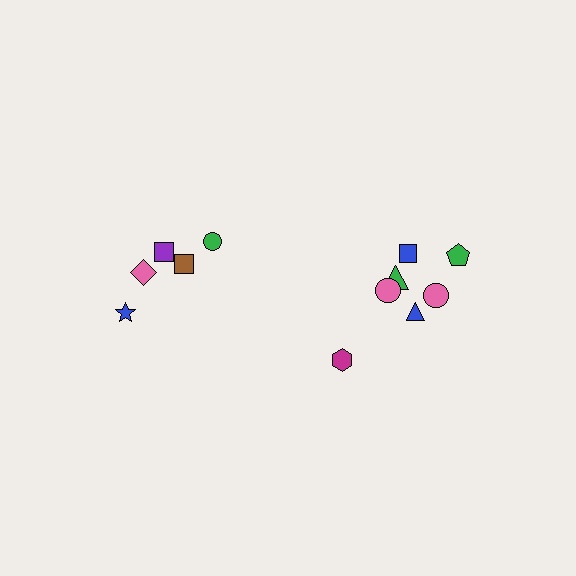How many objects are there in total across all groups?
There are 12 objects.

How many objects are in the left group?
There are 5 objects.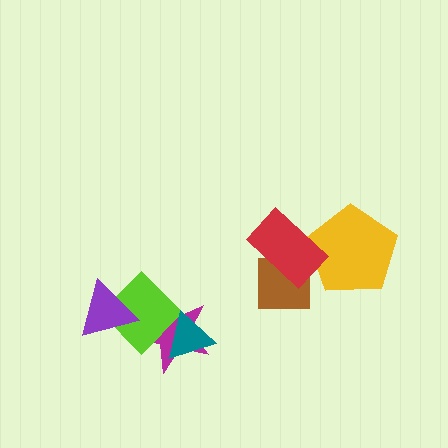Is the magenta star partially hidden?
Yes, it is partially covered by another shape.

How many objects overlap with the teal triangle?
2 objects overlap with the teal triangle.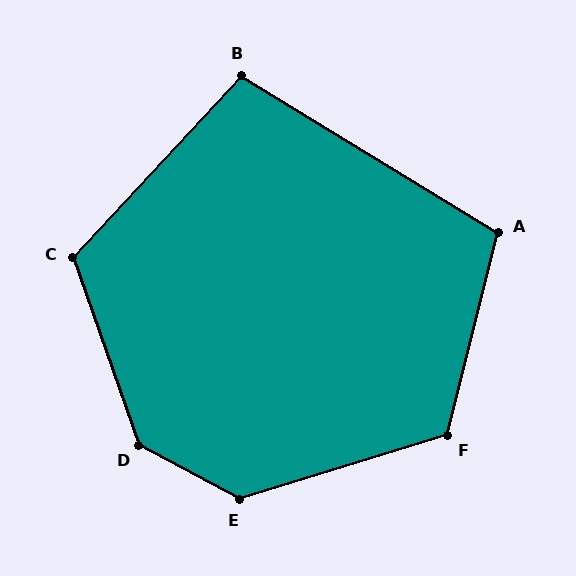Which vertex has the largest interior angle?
D, at approximately 138 degrees.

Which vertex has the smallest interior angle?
B, at approximately 101 degrees.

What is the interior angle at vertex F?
Approximately 121 degrees (obtuse).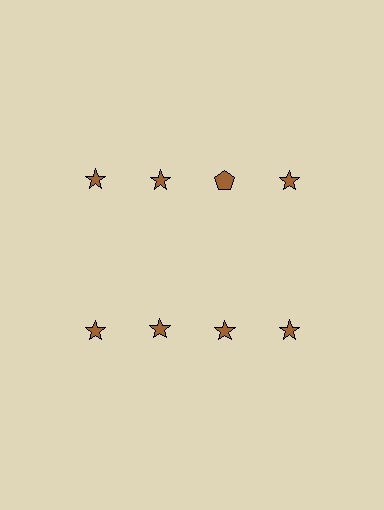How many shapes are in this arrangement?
There are 8 shapes arranged in a grid pattern.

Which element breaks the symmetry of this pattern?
The brown pentagon in the top row, center column breaks the symmetry. All other shapes are brown stars.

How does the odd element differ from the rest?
It has a different shape: pentagon instead of star.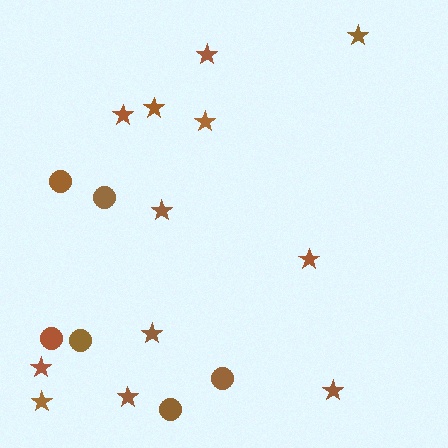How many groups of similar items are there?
There are 2 groups: one group of circles (6) and one group of stars (12).